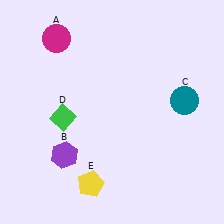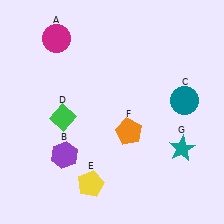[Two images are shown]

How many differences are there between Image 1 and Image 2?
There are 2 differences between the two images.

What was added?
An orange pentagon (F), a teal star (G) were added in Image 2.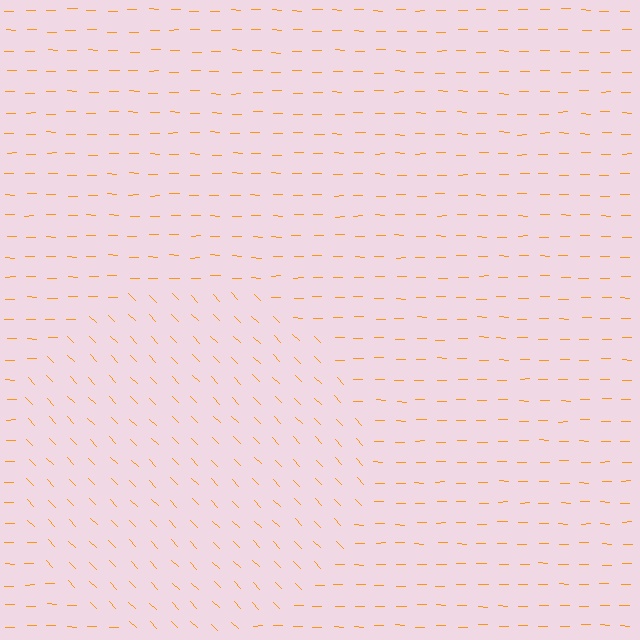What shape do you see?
I see a circle.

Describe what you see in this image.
The image is filled with small orange line segments. A circle region in the image has lines oriented differently from the surrounding lines, creating a visible texture boundary.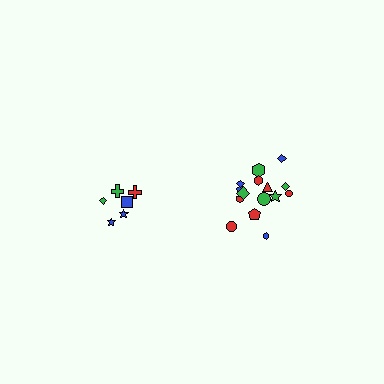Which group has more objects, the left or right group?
The right group.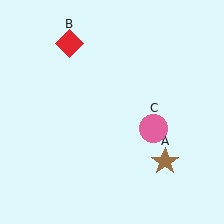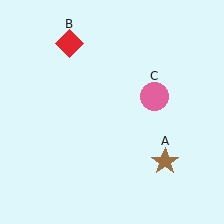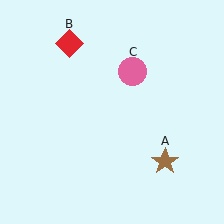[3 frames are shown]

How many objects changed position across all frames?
1 object changed position: pink circle (object C).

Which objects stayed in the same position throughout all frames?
Brown star (object A) and red diamond (object B) remained stationary.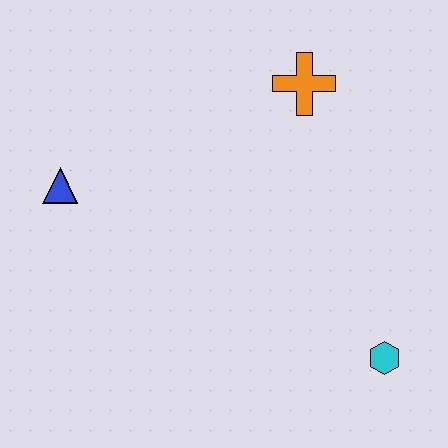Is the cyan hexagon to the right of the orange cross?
Yes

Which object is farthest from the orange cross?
The cyan hexagon is farthest from the orange cross.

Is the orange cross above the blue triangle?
Yes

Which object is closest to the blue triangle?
The orange cross is closest to the blue triangle.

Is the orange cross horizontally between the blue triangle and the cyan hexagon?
Yes